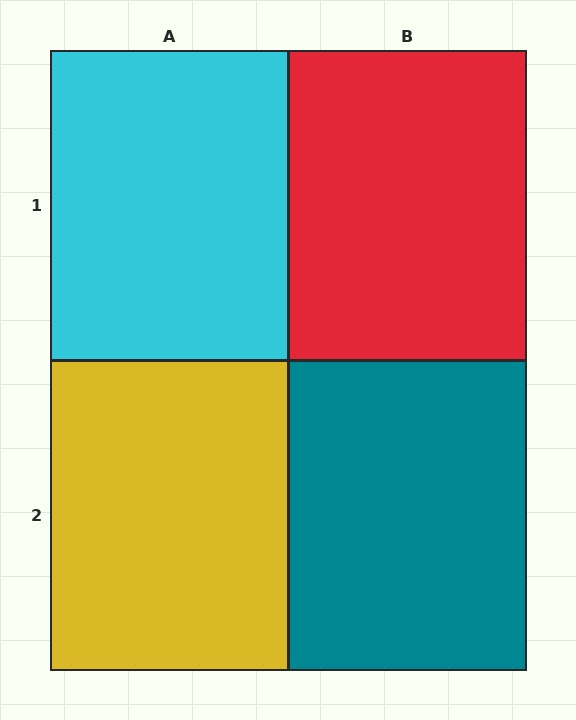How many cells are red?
1 cell is red.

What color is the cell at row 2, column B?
Teal.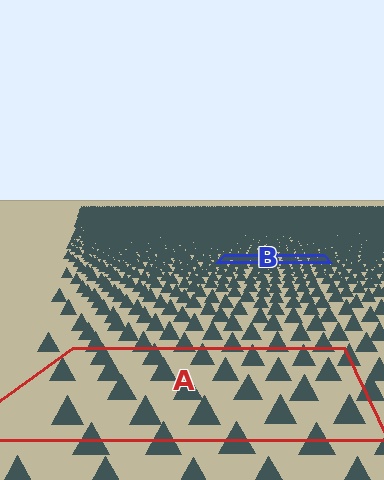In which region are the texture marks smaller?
The texture marks are smaller in region B, because it is farther away.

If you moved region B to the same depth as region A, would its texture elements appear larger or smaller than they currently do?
They would appear larger. At a closer depth, the same texture elements are projected at a bigger on-screen size.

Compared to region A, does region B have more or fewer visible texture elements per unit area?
Region B has more texture elements per unit area — they are packed more densely because it is farther away.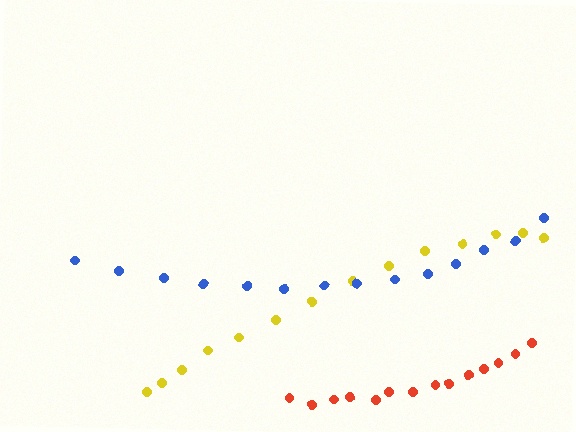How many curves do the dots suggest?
There are 3 distinct paths.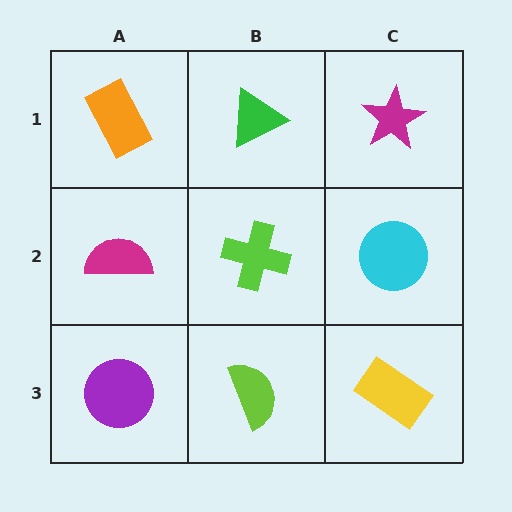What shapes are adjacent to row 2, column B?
A green triangle (row 1, column B), a lime semicircle (row 3, column B), a magenta semicircle (row 2, column A), a cyan circle (row 2, column C).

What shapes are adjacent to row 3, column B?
A lime cross (row 2, column B), a purple circle (row 3, column A), a yellow rectangle (row 3, column C).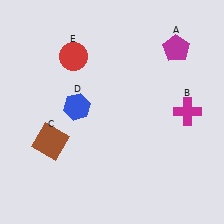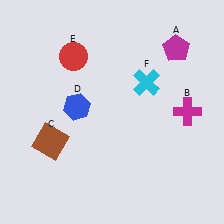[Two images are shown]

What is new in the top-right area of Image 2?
A cyan cross (F) was added in the top-right area of Image 2.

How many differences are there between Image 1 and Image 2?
There is 1 difference between the two images.